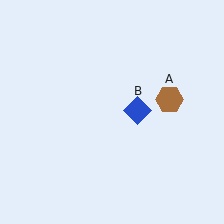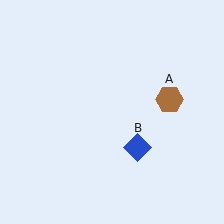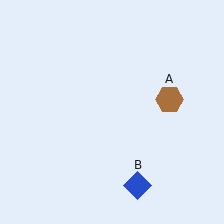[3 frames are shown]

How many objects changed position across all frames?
1 object changed position: blue diamond (object B).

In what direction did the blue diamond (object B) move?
The blue diamond (object B) moved down.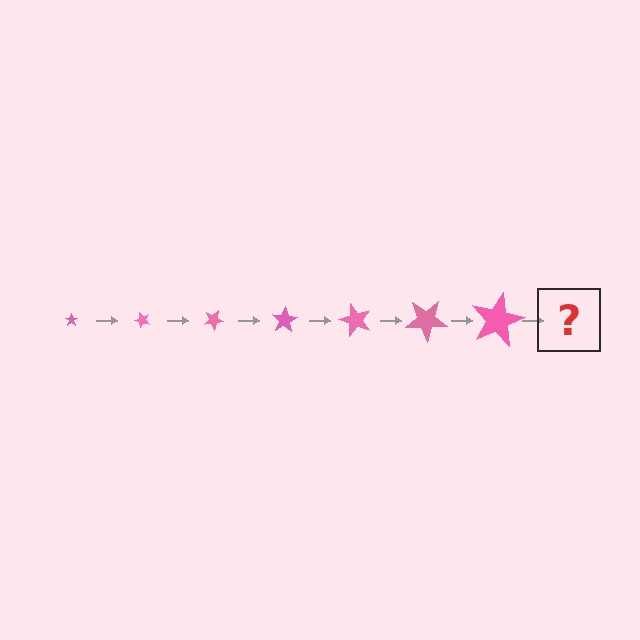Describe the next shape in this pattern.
It should be a star, larger than the previous one and rotated 350 degrees from the start.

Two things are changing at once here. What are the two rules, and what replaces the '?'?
The two rules are that the star grows larger each step and it rotates 50 degrees each step. The '?' should be a star, larger than the previous one and rotated 350 degrees from the start.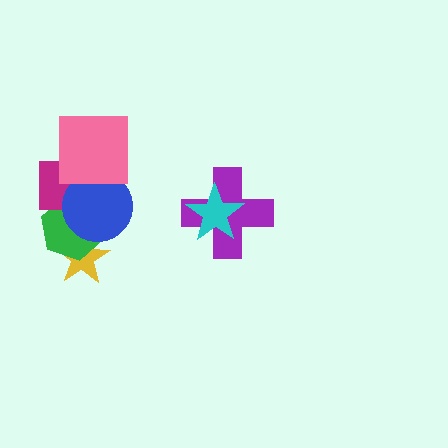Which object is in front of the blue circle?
The pink square is in front of the blue circle.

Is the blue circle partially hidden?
Yes, it is partially covered by another shape.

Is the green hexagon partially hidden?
Yes, it is partially covered by another shape.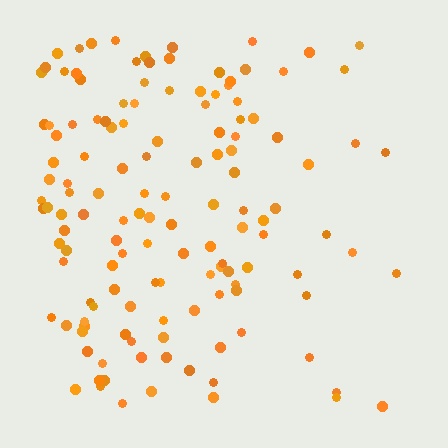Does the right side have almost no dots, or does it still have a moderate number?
Still a moderate number, just noticeably fewer than the left.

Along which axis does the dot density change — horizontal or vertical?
Horizontal.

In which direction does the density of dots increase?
From right to left, with the left side densest.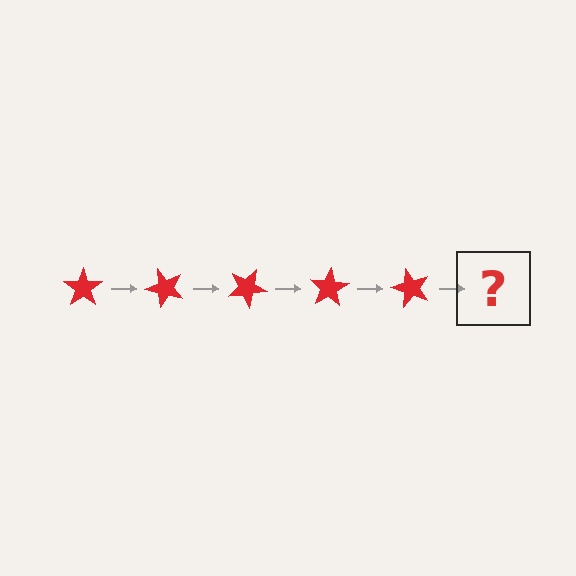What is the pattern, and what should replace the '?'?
The pattern is that the star rotates 50 degrees each step. The '?' should be a red star rotated 250 degrees.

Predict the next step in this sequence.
The next step is a red star rotated 250 degrees.